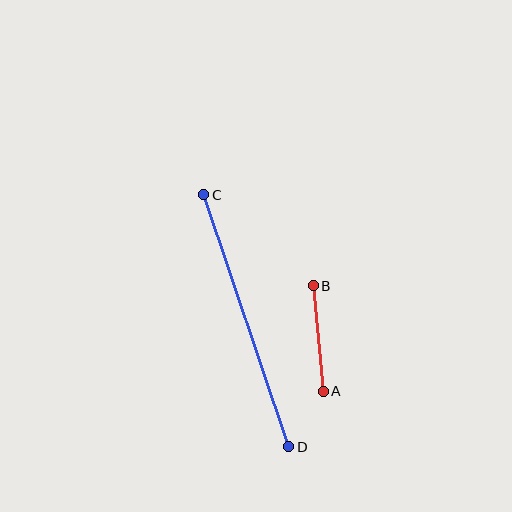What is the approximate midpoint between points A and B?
The midpoint is at approximately (318, 339) pixels.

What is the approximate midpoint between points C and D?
The midpoint is at approximately (246, 321) pixels.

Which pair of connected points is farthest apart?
Points C and D are farthest apart.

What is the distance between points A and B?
The distance is approximately 106 pixels.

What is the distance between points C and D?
The distance is approximately 265 pixels.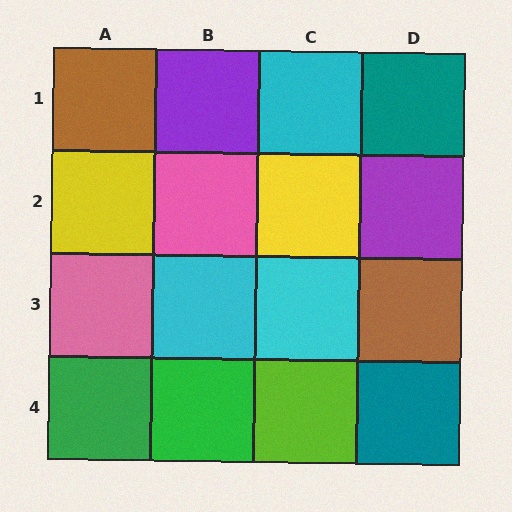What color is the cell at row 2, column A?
Yellow.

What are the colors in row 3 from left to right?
Pink, cyan, cyan, brown.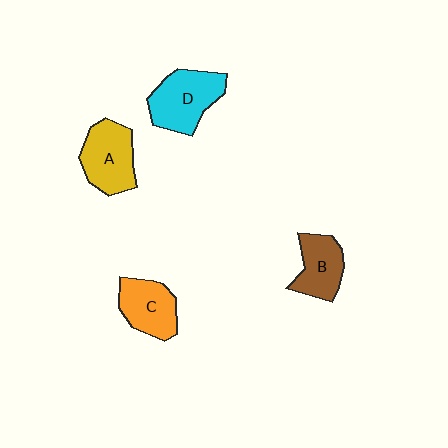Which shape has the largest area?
Shape D (cyan).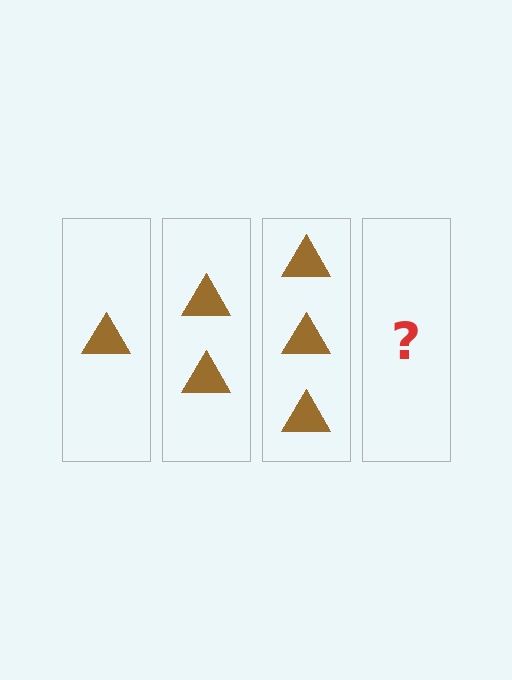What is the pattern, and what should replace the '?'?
The pattern is that each step adds one more triangle. The '?' should be 4 triangles.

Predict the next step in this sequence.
The next step is 4 triangles.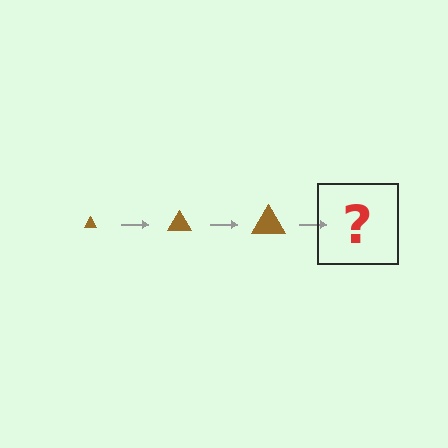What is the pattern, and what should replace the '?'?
The pattern is that the triangle gets progressively larger each step. The '?' should be a brown triangle, larger than the previous one.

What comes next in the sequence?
The next element should be a brown triangle, larger than the previous one.